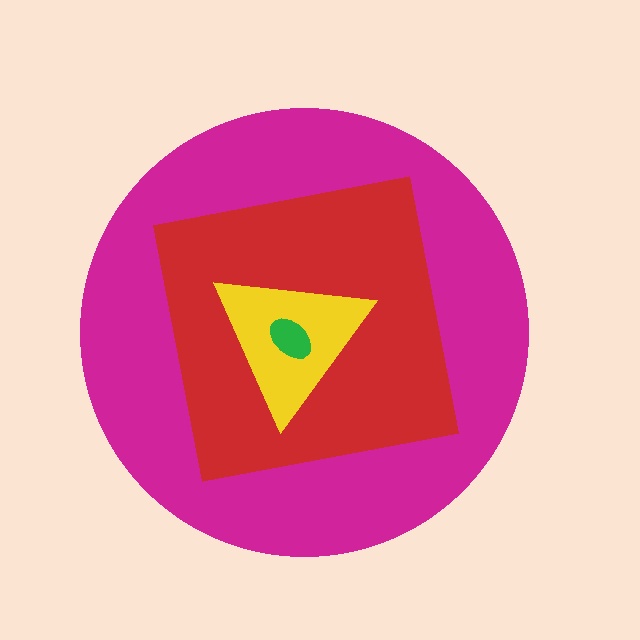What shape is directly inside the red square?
The yellow triangle.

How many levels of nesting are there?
4.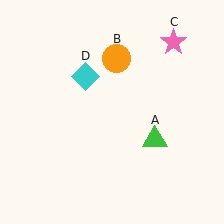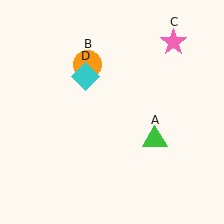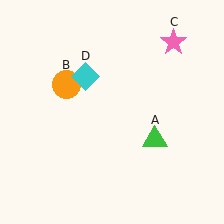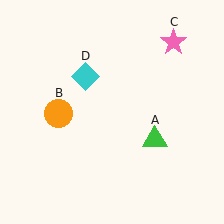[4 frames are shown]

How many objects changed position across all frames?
1 object changed position: orange circle (object B).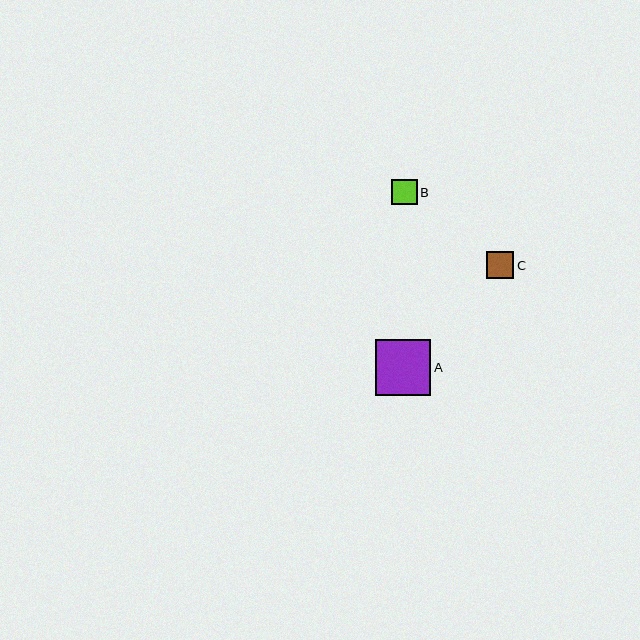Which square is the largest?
Square A is the largest with a size of approximately 55 pixels.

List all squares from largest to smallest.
From largest to smallest: A, C, B.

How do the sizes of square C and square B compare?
Square C and square B are approximately the same size.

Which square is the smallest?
Square B is the smallest with a size of approximately 25 pixels.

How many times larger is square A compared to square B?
Square A is approximately 2.2 times the size of square B.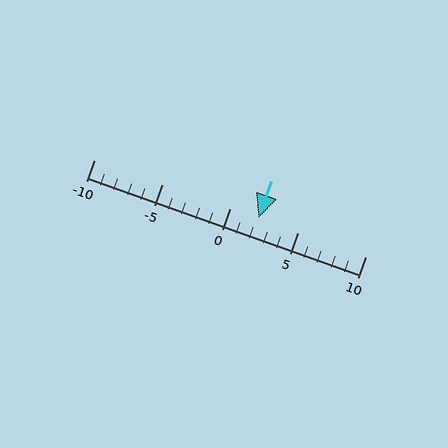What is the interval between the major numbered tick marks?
The major tick marks are spaced 5 units apart.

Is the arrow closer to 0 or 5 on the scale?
The arrow is closer to 0.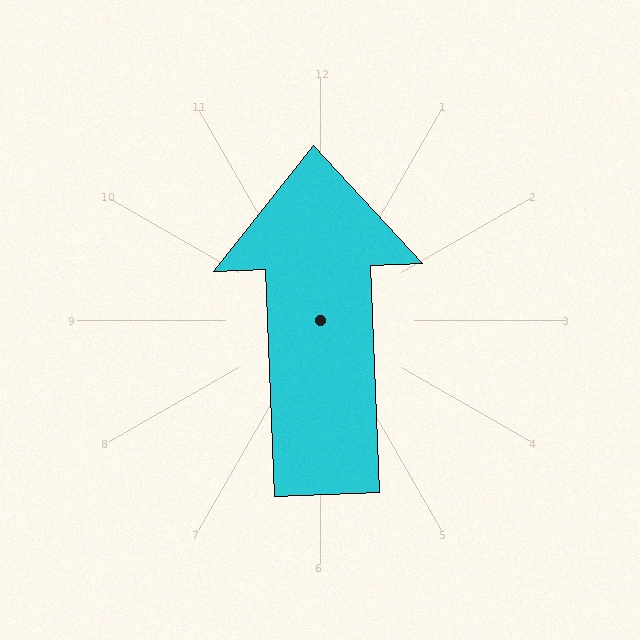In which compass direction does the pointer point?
North.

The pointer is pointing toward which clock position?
Roughly 12 o'clock.